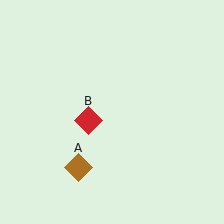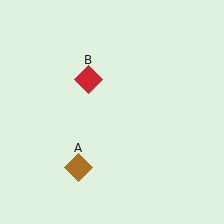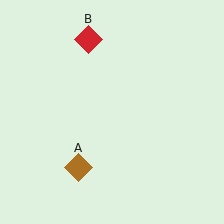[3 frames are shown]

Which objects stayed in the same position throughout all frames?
Brown diamond (object A) remained stationary.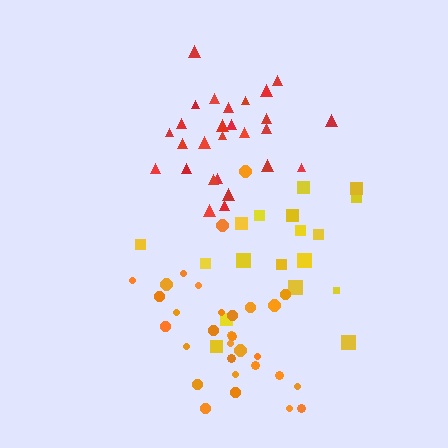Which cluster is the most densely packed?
Red.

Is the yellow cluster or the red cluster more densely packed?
Red.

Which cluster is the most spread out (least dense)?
Yellow.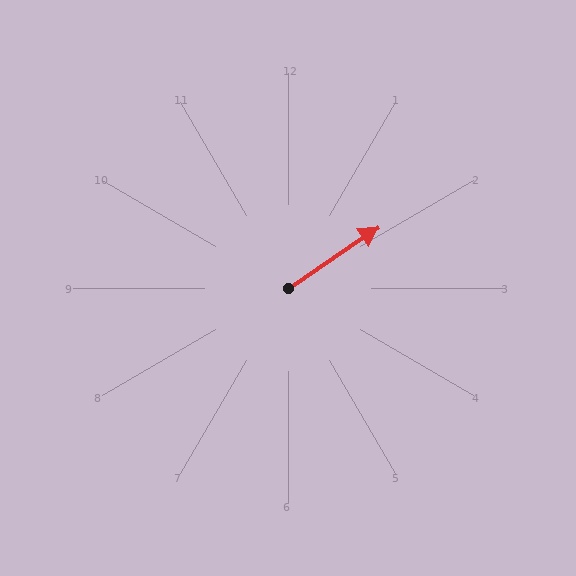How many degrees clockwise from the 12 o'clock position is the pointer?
Approximately 56 degrees.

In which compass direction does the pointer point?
Northeast.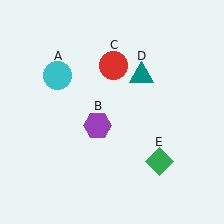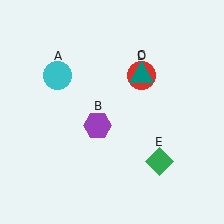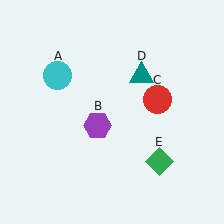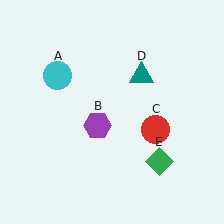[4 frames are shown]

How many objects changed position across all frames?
1 object changed position: red circle (object C).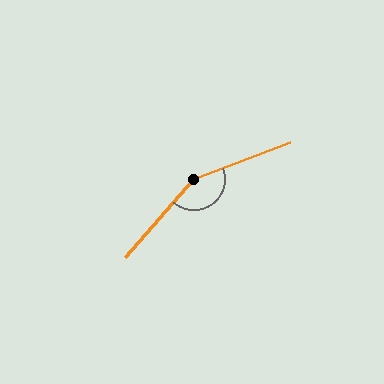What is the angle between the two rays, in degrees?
Approximately 152 degrees.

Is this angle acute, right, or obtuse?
It is obtuse.